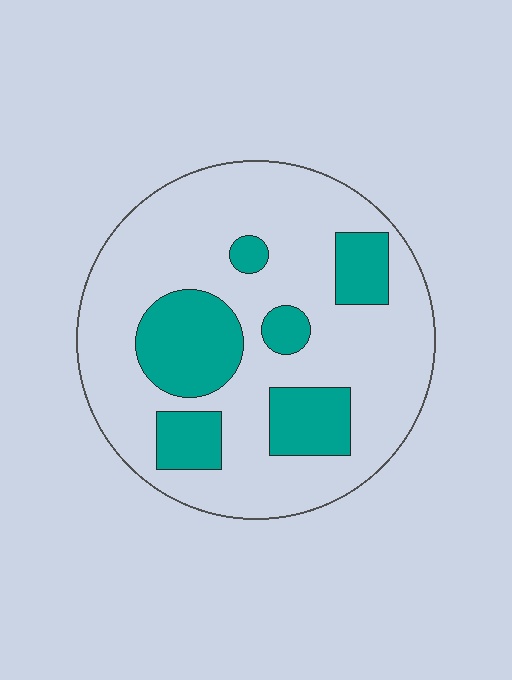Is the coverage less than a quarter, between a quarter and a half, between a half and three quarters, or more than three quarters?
Between a quarter and a half.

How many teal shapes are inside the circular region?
6.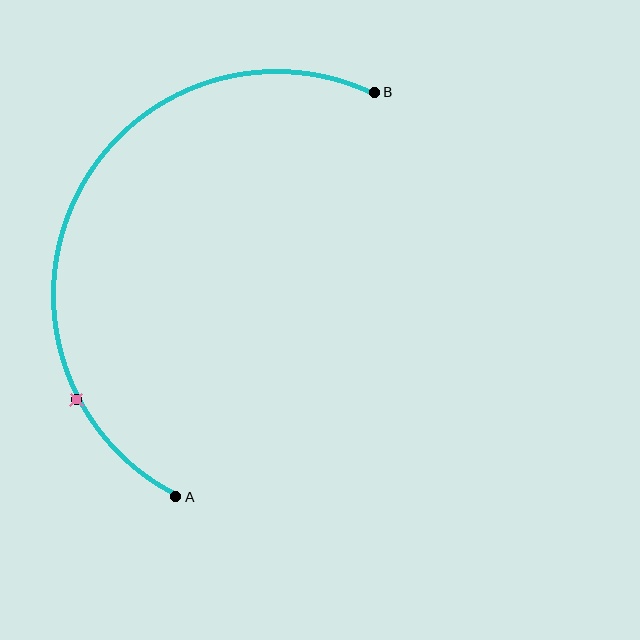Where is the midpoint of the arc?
The arc midpoint is the point on the curve farthest from the straight line joining A and B. It sits to the left of that line.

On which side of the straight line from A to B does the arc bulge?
The arc bulges to the left of the straight line connecting A and B.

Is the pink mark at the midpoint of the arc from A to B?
No. The pink mark lies on the arc but is closer to endpoint A. The arc midpoint would be at the point on the curve equidistant along the arc from both A and B.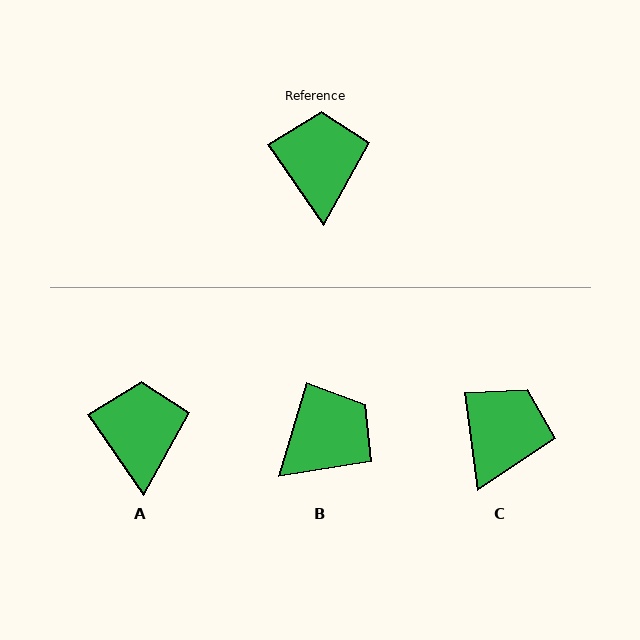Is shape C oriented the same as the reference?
No, it is off by about 27 degrees.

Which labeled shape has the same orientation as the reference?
A.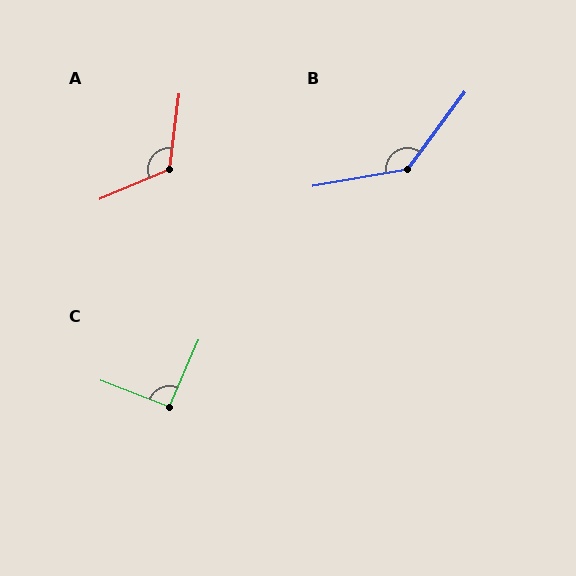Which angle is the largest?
B, at approximately 137 degrees.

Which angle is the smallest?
C, at approximately 92 degrees.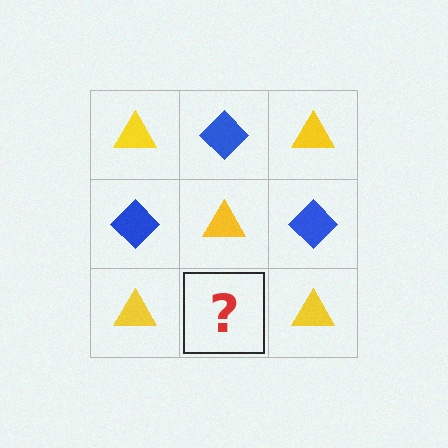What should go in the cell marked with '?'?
The missing cell should contain a blue diamond.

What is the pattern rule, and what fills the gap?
The rule is that it alternates yellow triangle and blue diamond in a checkerboard pattern. The gap should be filled with a blue diamond.